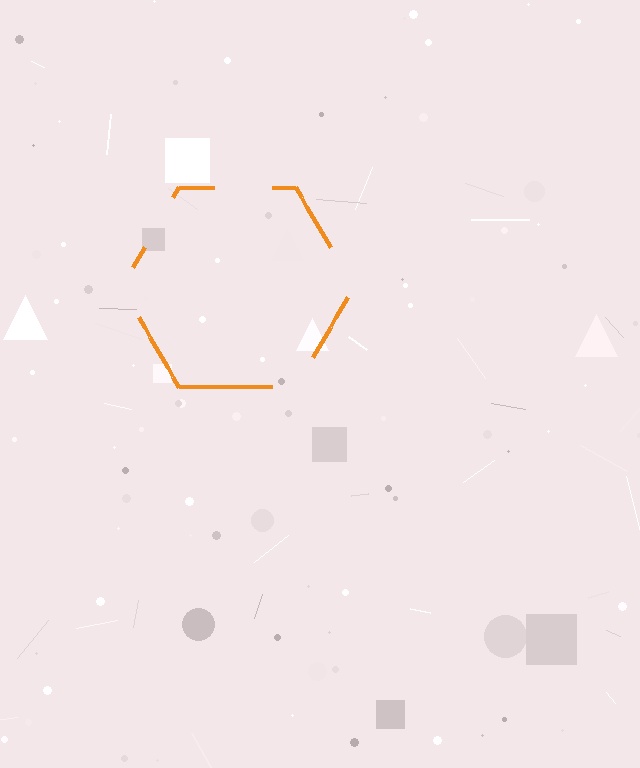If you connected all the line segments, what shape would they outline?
They would outline a hexagon.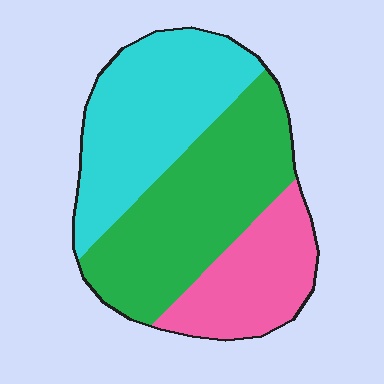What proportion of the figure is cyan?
Cyan covers 36% of the figure.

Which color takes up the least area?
Pink, at roughly 25%.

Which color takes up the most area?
Green, at roughly 40%.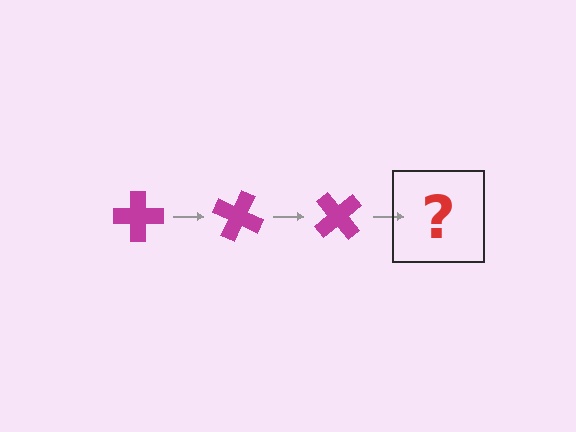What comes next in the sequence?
The next element should be a magenta cross rotated 75 degrees.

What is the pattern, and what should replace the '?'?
The pattern is that the cross rotates 25 degrees each step. The '?' should be a magenta cross rotated 75 degrees.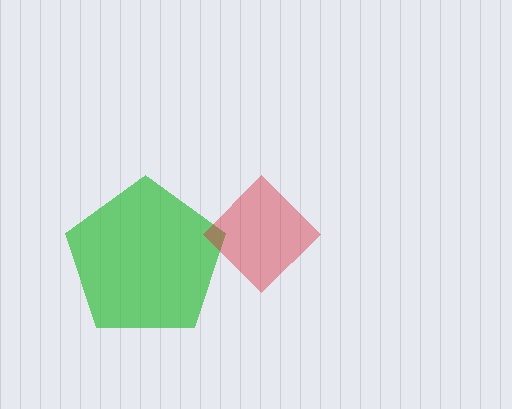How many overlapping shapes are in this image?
There are 2 overlapping shapes in the image.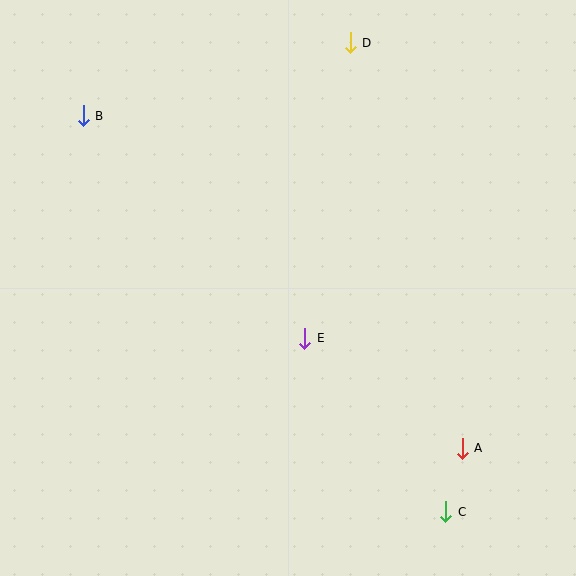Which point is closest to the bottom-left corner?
Point E is closest to the bottom-left corner.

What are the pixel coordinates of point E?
Point E is at (305, 338).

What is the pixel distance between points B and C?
The distance between B and C is 537 pixels.